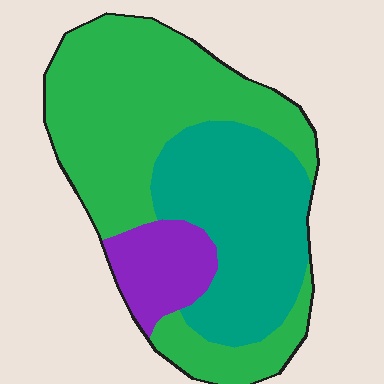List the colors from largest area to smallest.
From largest to smallest: green, teal, purple.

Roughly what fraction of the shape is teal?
Teal takes up about one third (1/3) of the shape.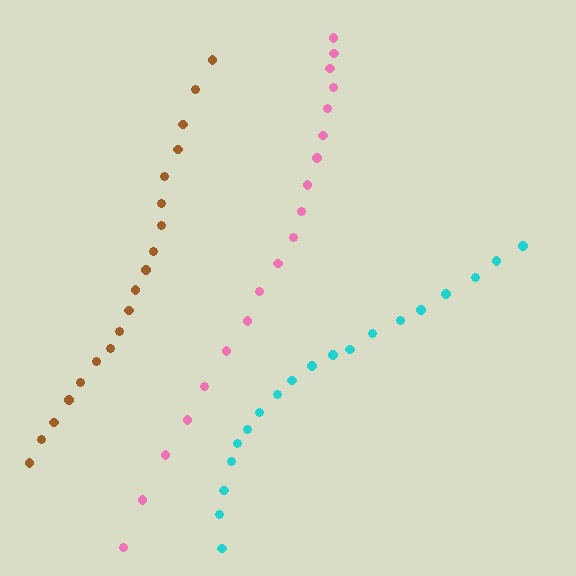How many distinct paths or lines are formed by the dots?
There are 3 distinct paths.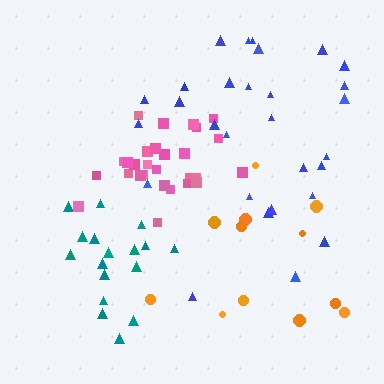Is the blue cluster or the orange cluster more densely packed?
Blue.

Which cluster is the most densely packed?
Pink.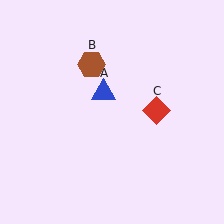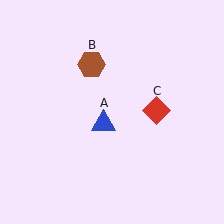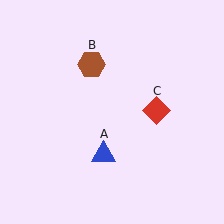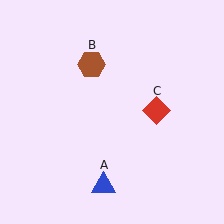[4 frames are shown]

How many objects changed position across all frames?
1 object changed position: blue triangle (object A).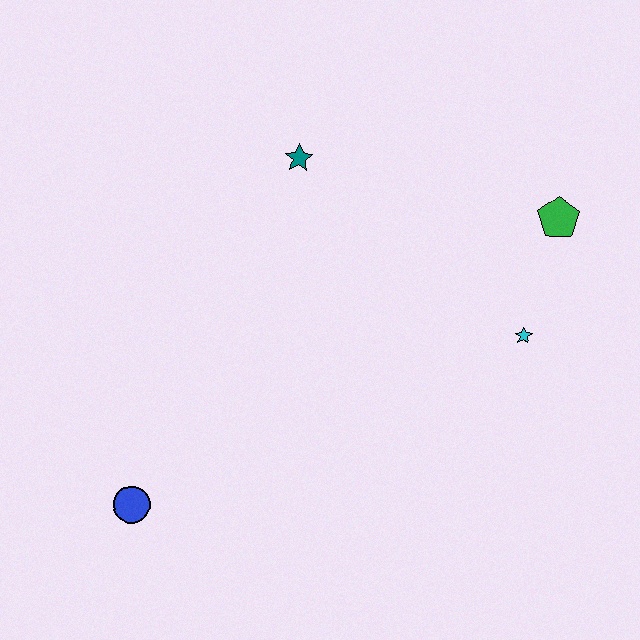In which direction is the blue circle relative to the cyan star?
The blue circle is to the left of the cyan star.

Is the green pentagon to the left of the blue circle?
No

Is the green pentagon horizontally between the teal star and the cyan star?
No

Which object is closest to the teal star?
The green pentagon is closest to the teal star.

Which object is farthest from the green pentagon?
The blue circle is farthest from the green pentagon.